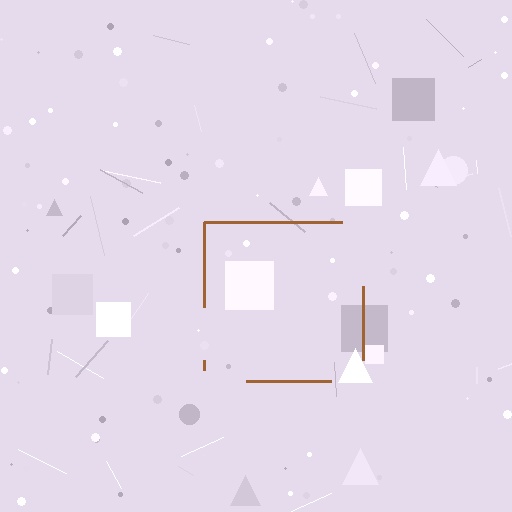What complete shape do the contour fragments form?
The contour fragments form a square.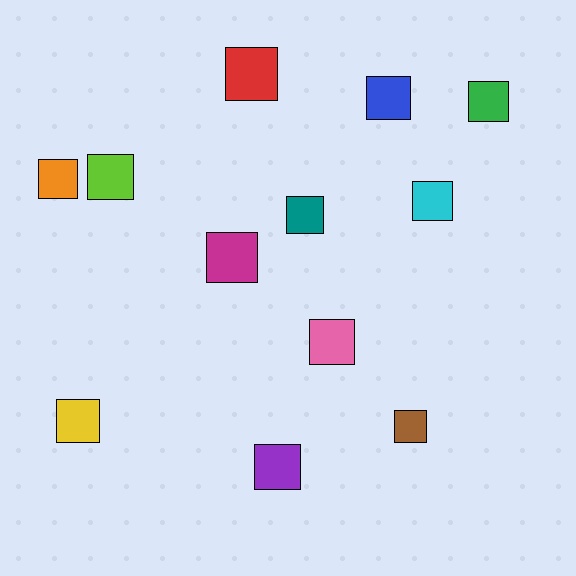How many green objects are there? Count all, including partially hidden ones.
There is 1 green object.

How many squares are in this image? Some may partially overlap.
There are 12 squares.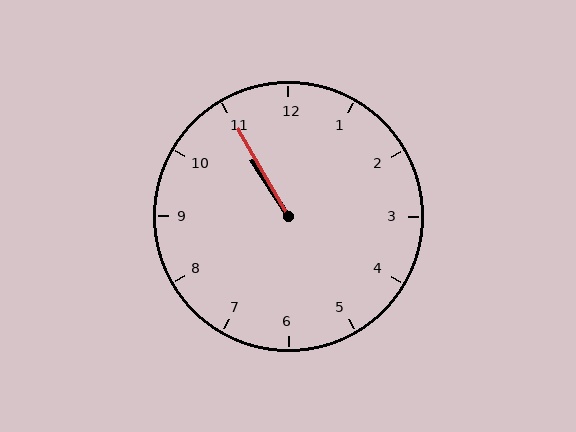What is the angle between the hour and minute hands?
Approximately 2 degrees.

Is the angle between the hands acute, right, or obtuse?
It is acute.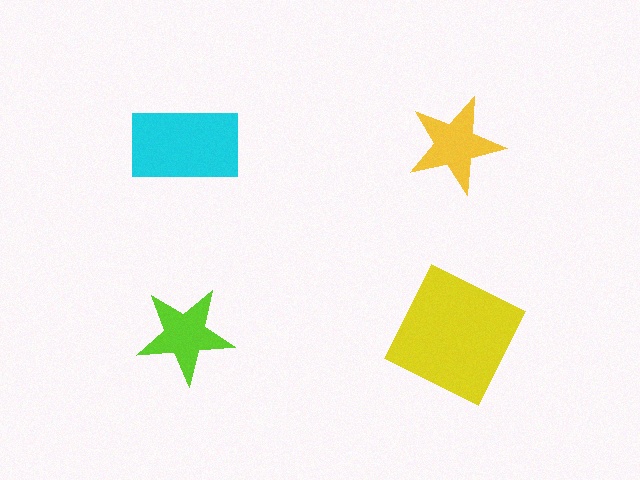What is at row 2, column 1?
A lime star.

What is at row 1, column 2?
A yellow star.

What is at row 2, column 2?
A yellow square.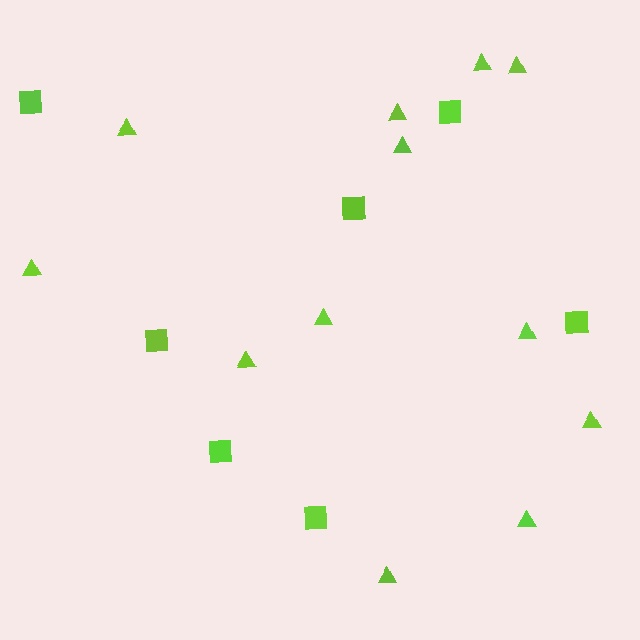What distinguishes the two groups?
There are 2 groups: one group of triangles (12) and one group of squares (7).